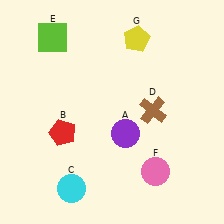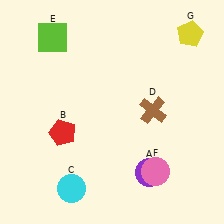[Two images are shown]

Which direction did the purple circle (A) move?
The purple circle (A) moved down.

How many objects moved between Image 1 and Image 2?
2 objects moved between the two images.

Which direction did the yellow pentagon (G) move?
The yellow pentagon (G) moved right.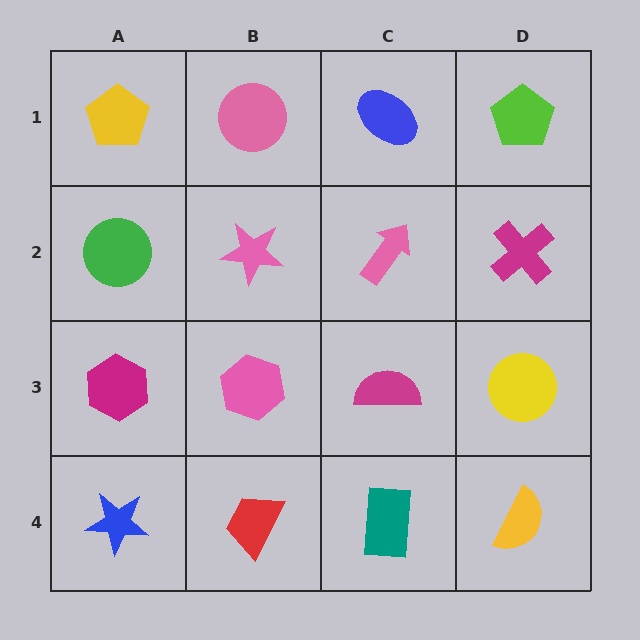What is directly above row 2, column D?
A lime pentagon.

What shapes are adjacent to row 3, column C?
A pink arrow (row 2, column C), a teal rectangle (row 4, column C), a pink hexagon (row 3, column B), a yellow circle (row 3, column D).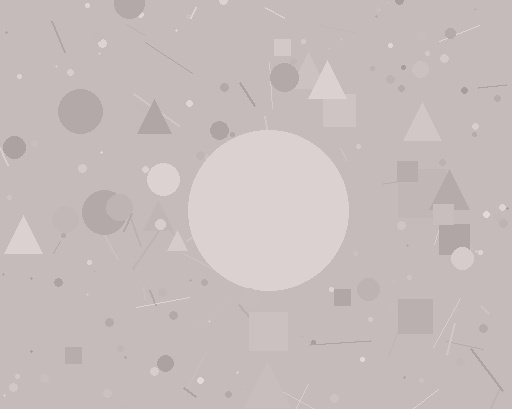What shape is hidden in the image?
A circle is hidden in the image.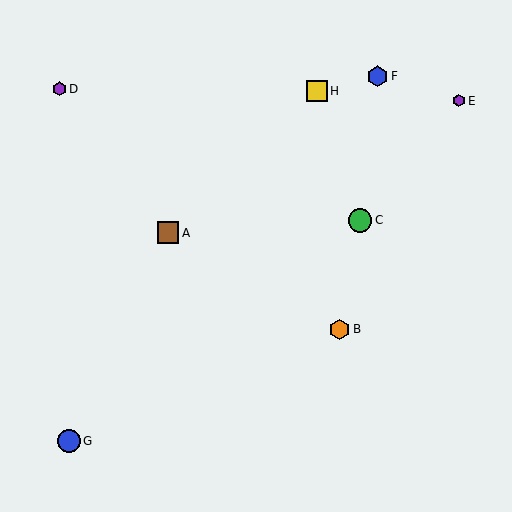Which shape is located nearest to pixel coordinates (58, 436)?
The blue circle (labeled G) at (69, 441) is nearest to that location.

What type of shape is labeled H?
Shape H is a yellow square.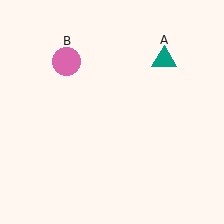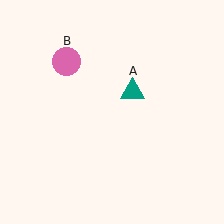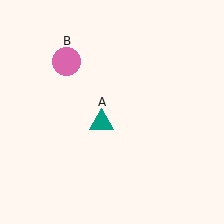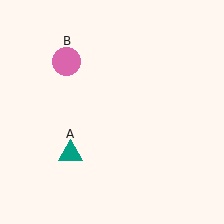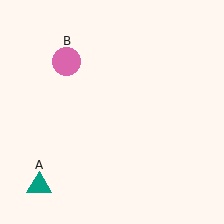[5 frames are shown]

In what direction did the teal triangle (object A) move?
The teal triangle (object A) moved down and to the left.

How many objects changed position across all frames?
1 object changed position: teal triangle (object A).